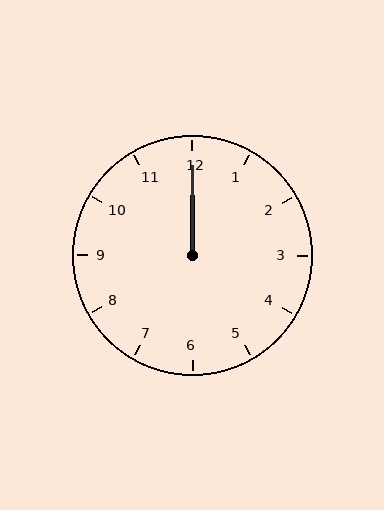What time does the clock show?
12:00.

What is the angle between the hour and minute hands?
Approximately 0 degrees.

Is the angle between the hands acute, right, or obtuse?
It is acute.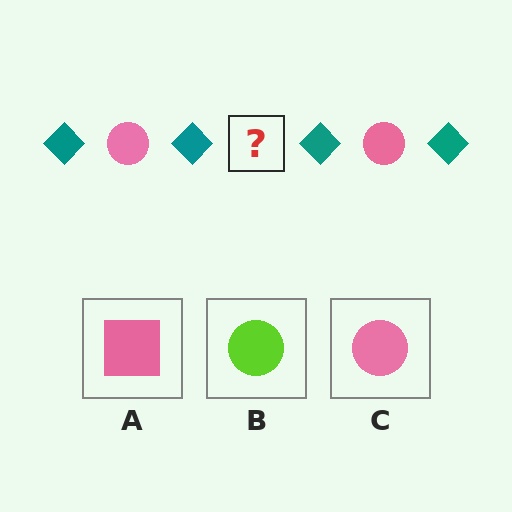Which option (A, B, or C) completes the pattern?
C.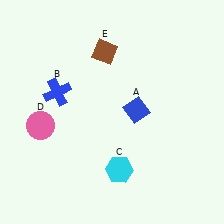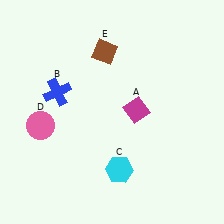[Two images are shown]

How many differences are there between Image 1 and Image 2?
There is 1 difference between the two images.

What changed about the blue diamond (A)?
In Image 1, A is blue. In Image 2, it changed to magenta.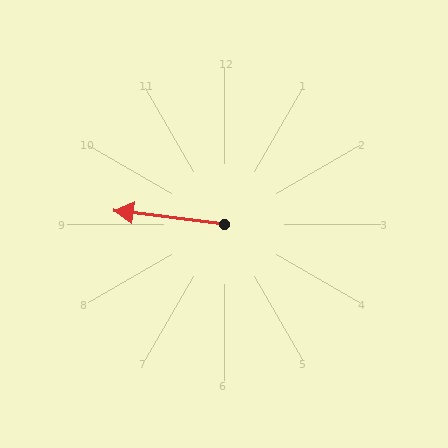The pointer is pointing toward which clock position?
Roughly 9 o'clock.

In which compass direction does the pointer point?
West.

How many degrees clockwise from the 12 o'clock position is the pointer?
Approximately 277 degrees.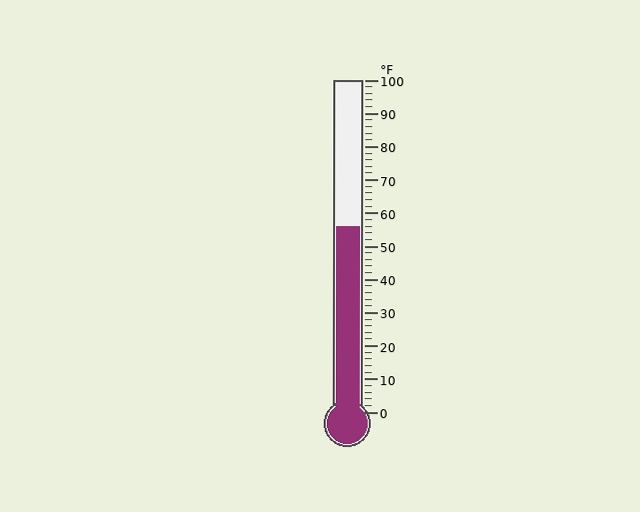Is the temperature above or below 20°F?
The temperature is above 20°F.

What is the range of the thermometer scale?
The thermometer scale ranges from 0°F to 100°F.